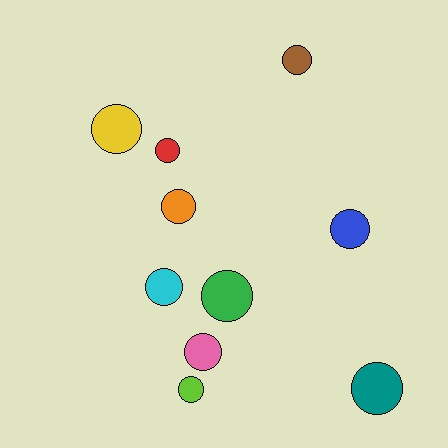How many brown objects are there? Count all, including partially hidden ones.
There is 1 brown object.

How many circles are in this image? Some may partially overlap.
There are 10 circles.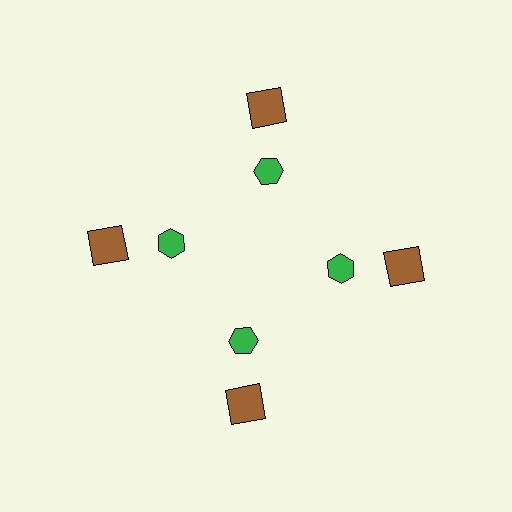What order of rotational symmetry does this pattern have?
This pattern has 4-fold rotational symmetry.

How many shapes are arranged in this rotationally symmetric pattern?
There are 8 shapes, arranged in 4 groups of 2.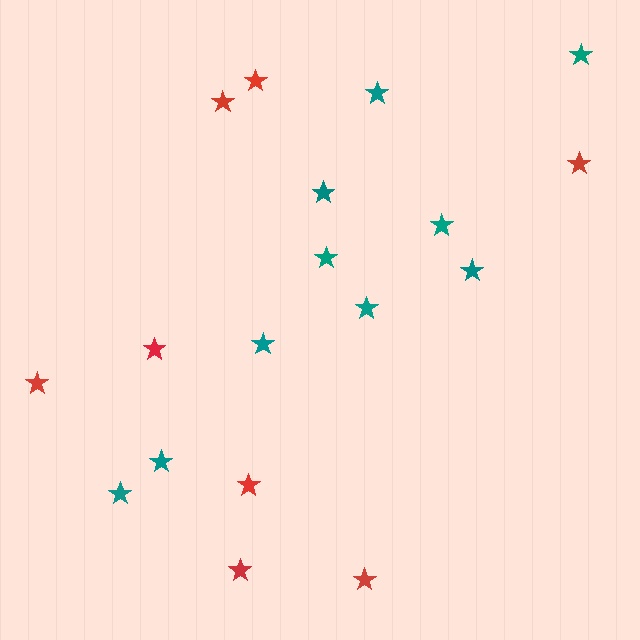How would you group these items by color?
There are 2 groups: one group of red stars (8) and one group of teal stars (10).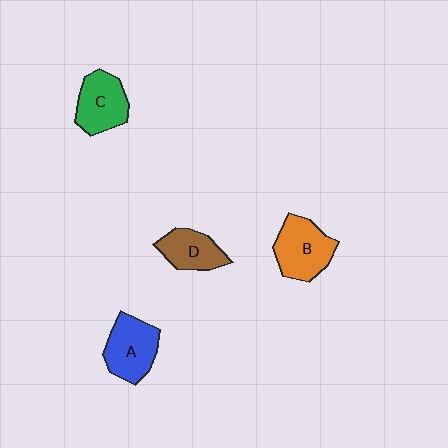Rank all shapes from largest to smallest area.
From largest to smallest: B (orange), A (blue), C (green), D (brown).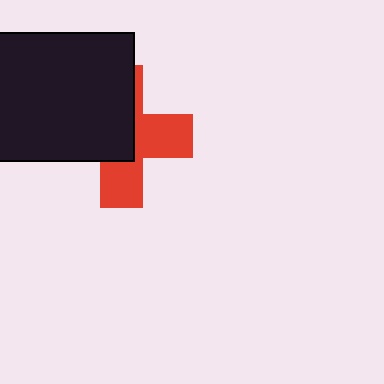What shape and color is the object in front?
The object in front is a black rectangle.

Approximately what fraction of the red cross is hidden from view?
Roughly 53% of the red cross is hidden behind the black rectangle.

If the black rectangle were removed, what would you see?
You would see the complete red cross.